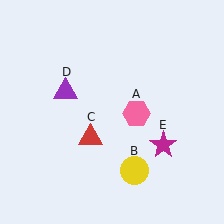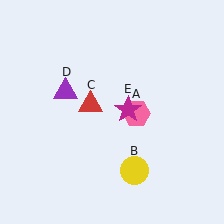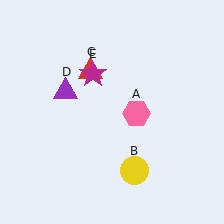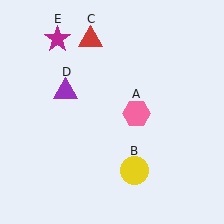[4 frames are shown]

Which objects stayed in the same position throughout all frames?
Pink hexagon (object A) and yellow circle (object B) and purple triangle (object D) remained stationary.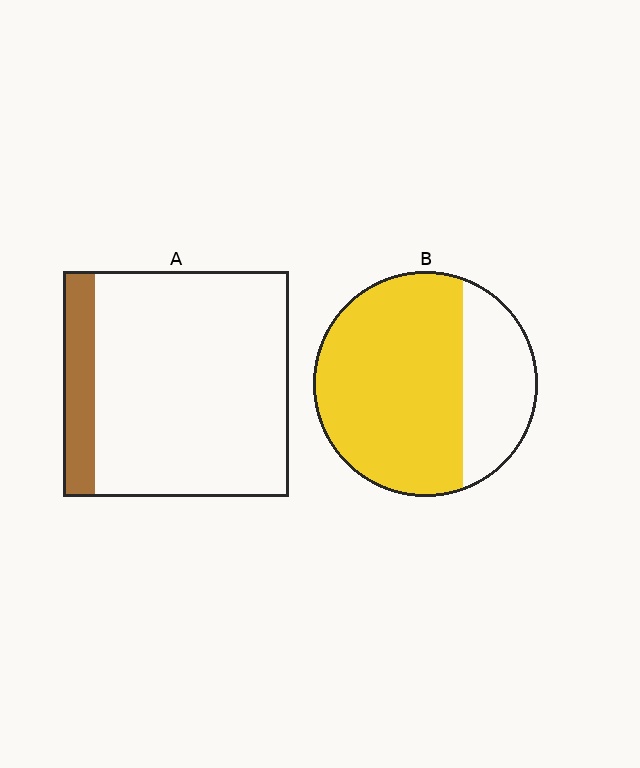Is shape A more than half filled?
No.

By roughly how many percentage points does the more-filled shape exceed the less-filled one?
By roughly 55 percentage points (B over A).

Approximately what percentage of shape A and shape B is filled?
A is approximately 15% and B is approximately 70%.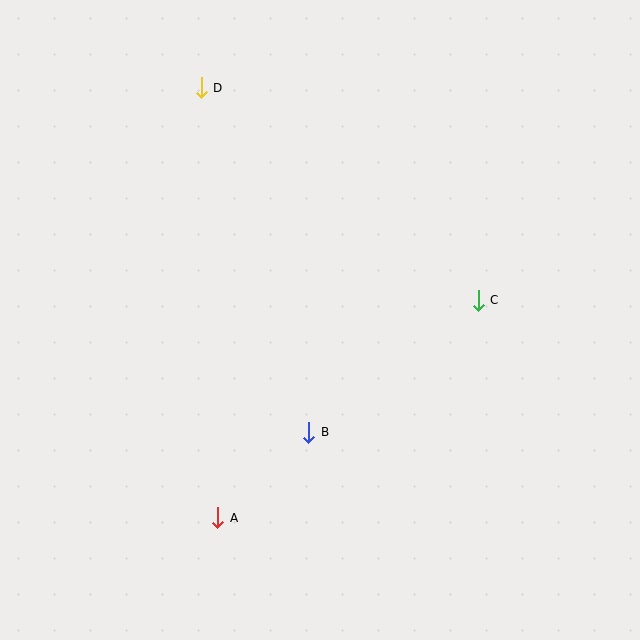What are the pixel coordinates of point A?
Point A is at (218, 518).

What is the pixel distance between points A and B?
The distance between A and B is 124 pixels.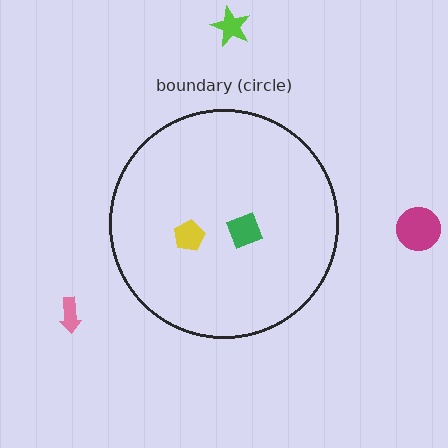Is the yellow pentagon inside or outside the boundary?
Inside.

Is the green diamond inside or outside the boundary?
Inside.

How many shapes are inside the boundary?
2 inside, 3 outside.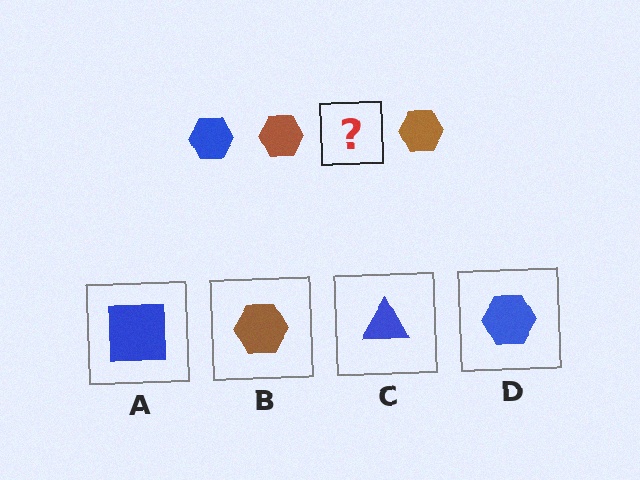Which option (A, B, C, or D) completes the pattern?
D.